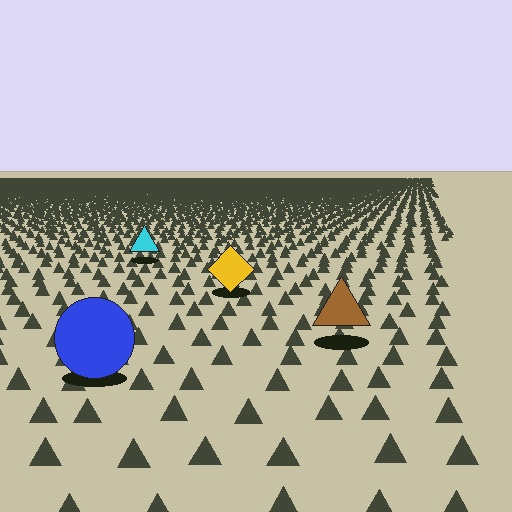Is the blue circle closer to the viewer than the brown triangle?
Yes. The blue circle is closer — you can tell from the texture gradient: the ground texture is coarser near it.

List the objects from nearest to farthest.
From nearest to farthest: the blue circle, the brown triangle, the yellow diamond, the cyan triangle.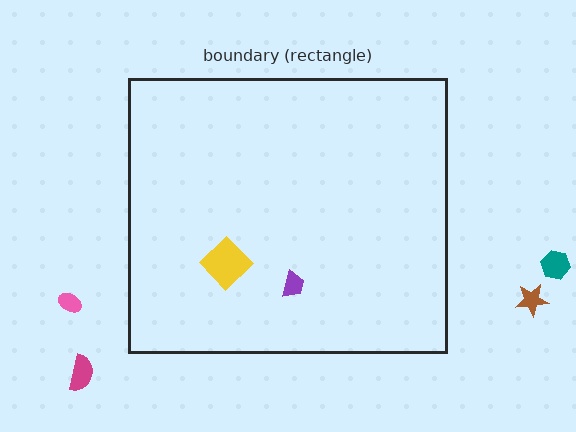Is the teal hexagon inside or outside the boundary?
Outside.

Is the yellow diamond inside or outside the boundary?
Inside.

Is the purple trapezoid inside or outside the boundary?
Inside.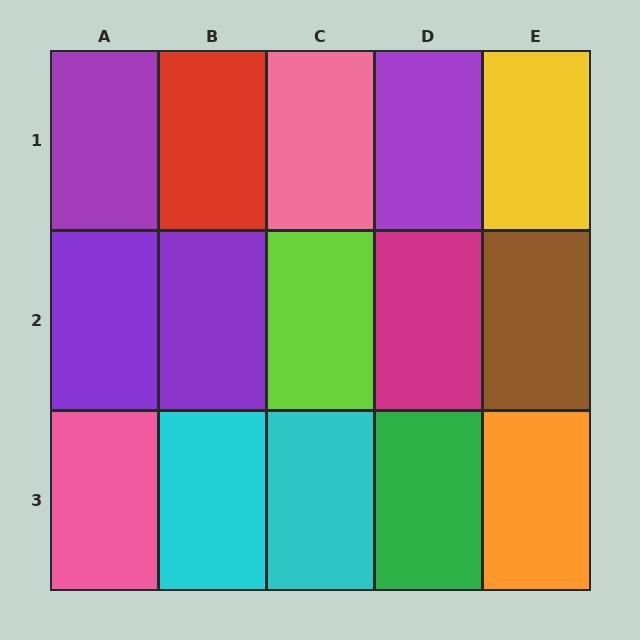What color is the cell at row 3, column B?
Cyan.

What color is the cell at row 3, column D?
Green.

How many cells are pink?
2 cells are pink.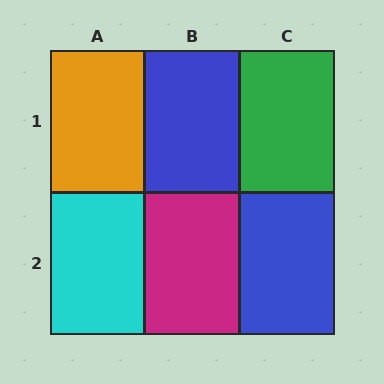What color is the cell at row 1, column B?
Blue.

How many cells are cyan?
1 cell is cyan.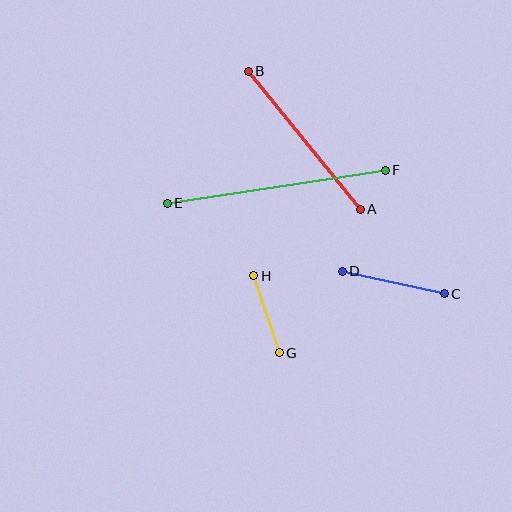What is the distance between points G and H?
The distance is approximately 81 pixels.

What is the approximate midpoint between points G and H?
The midpoint is at approximately (267, 314) pixels.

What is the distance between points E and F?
The distance is approximately 220 pixels.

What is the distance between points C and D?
The distance is approximately 104 pixels.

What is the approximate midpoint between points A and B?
The midpoint is at approximately (304, 140) pixels.